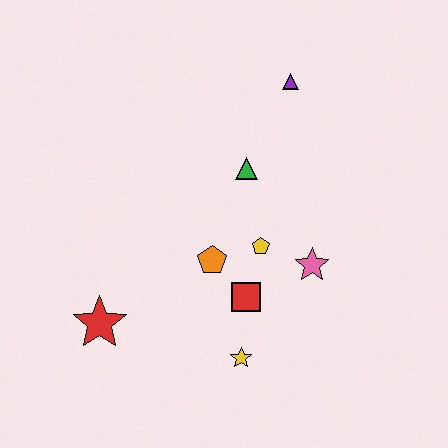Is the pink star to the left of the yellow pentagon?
No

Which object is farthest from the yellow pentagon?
The red star is farthest from the yellow pentagon.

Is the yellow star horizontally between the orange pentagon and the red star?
No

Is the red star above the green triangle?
No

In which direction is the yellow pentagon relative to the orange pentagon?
The yellow pentagon is to the right of the orange pentagon.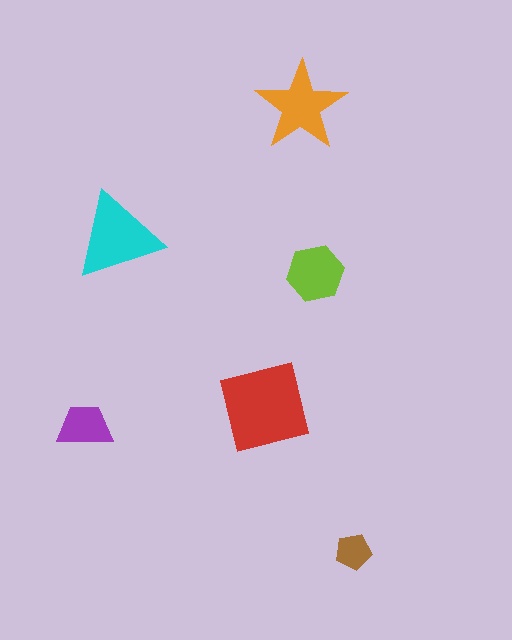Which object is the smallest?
The brown pentagon.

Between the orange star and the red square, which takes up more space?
The red square.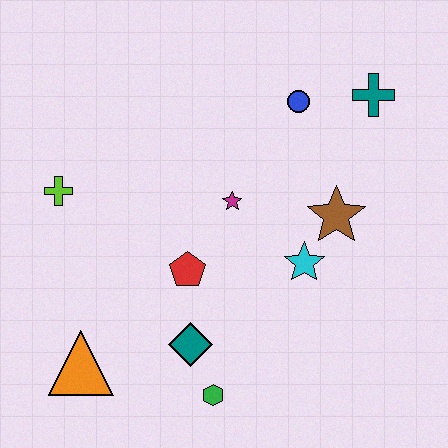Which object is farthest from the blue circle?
The orange triangle is farthest from the blue circle.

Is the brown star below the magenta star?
Yes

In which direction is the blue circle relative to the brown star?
The blue circle is above the brown star.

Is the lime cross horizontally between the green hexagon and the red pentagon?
No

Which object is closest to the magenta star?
The red pentagon is closest to the magenta star.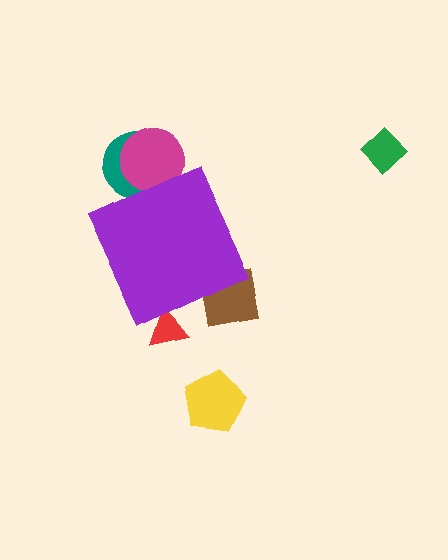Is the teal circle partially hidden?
Yes, the teal circle is partially hidden behind the purple diamond.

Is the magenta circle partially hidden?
Yes, the magenta circle is partially hidden behind the purple diamond.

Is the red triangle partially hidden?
Yes, the red triangle is partially hidden behind the purple diamond.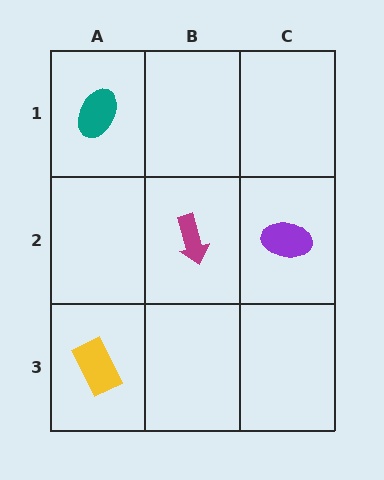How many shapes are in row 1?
1 shape.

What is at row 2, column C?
A purple ellipse.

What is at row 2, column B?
A magenta arrow.